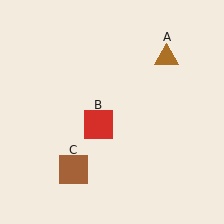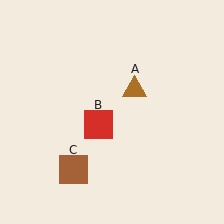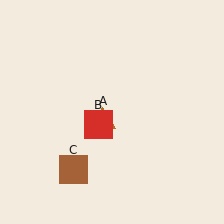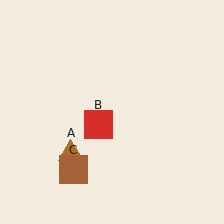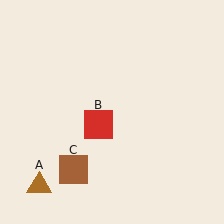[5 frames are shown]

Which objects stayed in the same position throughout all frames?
Red square (object B) and brown square (object C) remained stationary.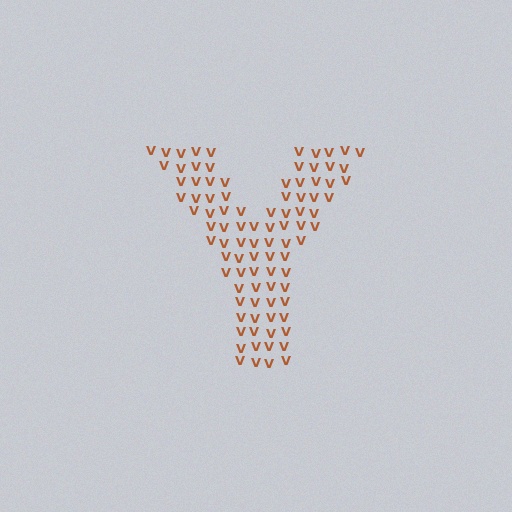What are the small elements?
The small elements are letter V's.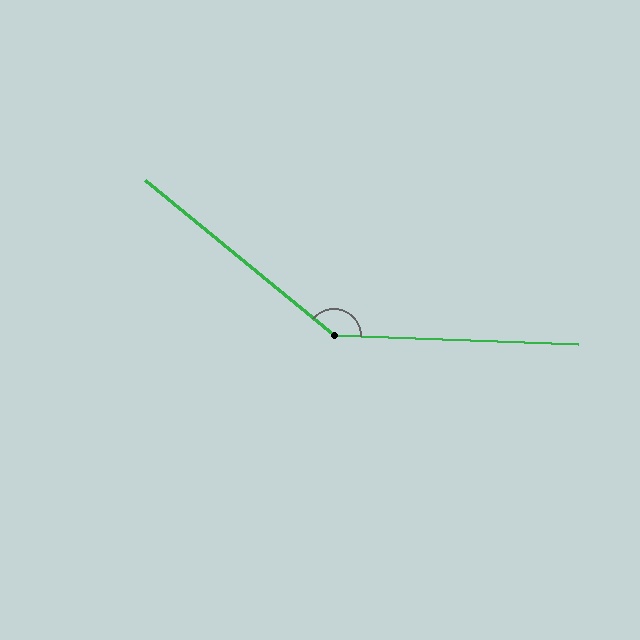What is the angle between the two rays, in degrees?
Approximately 143 degrees.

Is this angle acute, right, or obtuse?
It is obtuse.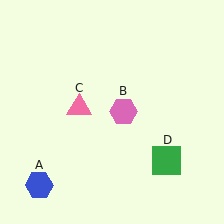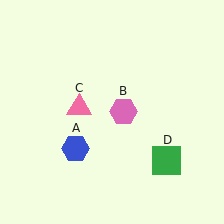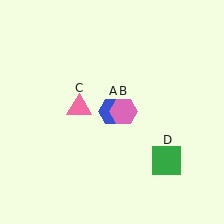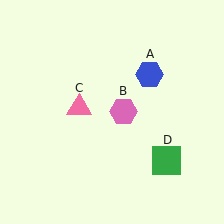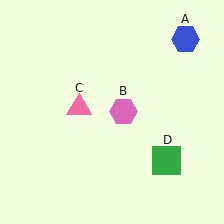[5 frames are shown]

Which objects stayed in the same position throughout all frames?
Pink hexagon (object B) and pink triangle (object C) and green square (object D) remained stationary.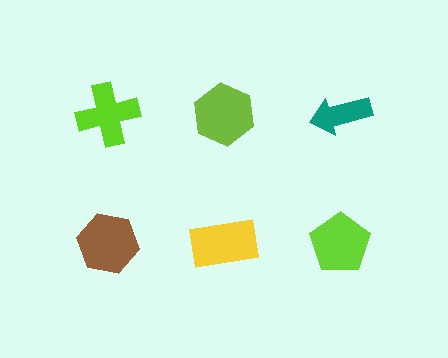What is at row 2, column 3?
A lime pentagon.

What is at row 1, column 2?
A lime hexagon.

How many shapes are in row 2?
3 shapes.